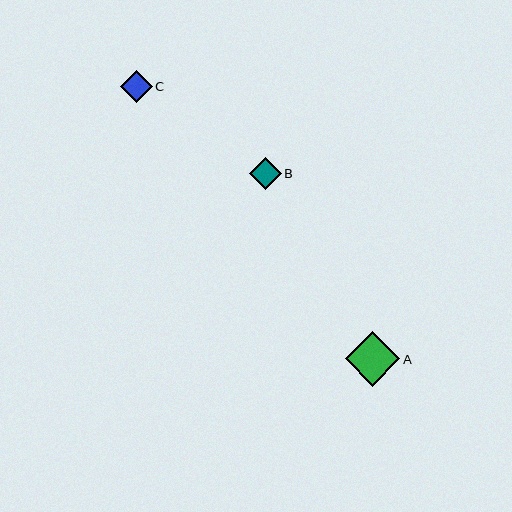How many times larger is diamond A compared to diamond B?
Diamond A is approximately 1.7 times the size of diamond B.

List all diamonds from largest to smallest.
From largest to smallest: A, C, B.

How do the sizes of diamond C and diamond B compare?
Diamond C and diamond B are approximately the same size.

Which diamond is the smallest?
Diamond B is the smallest with a size of approximately 31 pixels.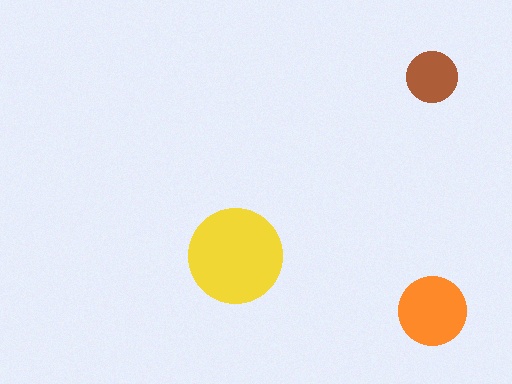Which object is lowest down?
The orange circle is bottommost.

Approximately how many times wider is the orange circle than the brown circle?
About 1.5 times wider.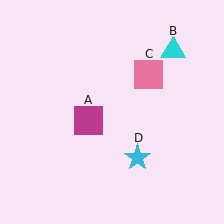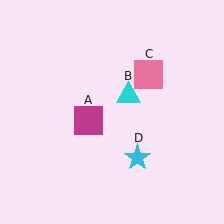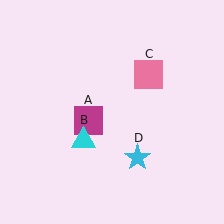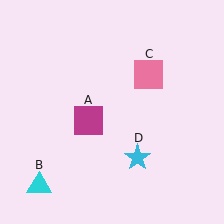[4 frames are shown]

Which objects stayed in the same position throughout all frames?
Magenta square (object A) and pink square (object C) and cyan star (object D) remained stationary.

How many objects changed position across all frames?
1 object changed position: cyan triangle (object B).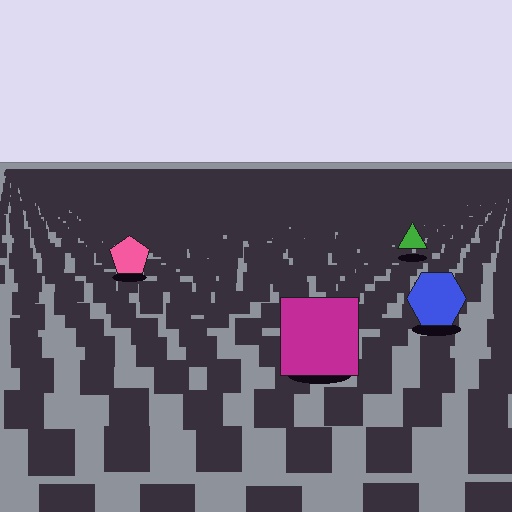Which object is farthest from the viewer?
The green triangle is farthest from the viewer. It appears smaller and the ground texture around it is denser.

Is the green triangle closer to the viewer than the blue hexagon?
No. The blue hexagon is closer — you can tell from the texture gradient: the ground texture is coarser near it.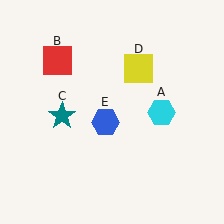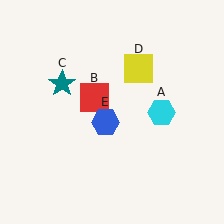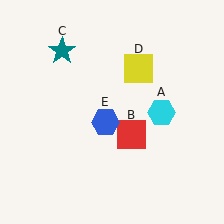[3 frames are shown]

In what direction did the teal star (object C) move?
The teal star (object C) moved up.